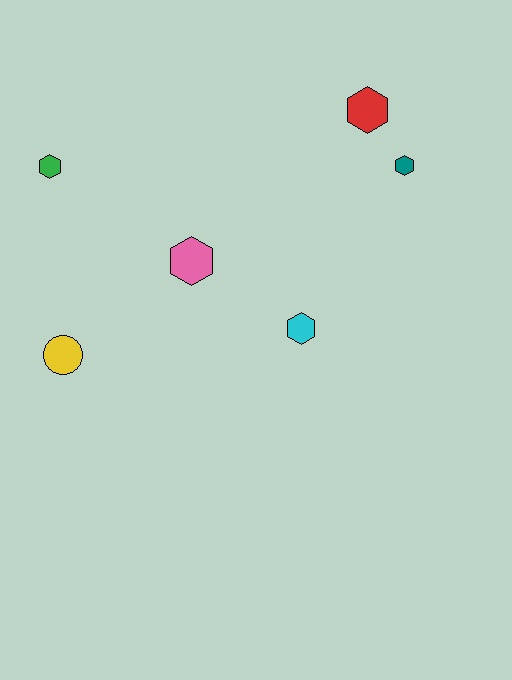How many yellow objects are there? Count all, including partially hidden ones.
There is 1 yellow object.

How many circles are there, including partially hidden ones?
There is 1 circle.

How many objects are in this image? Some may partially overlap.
There are 6 objects.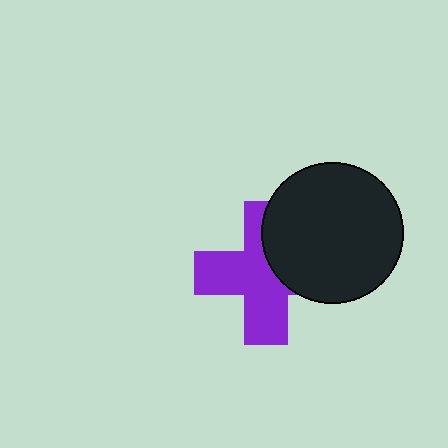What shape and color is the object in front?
The object in front is a black circle.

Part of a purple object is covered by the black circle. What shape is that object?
It is a cross.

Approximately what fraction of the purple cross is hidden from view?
Roughly 37% of the purple cross is hidden behind the black circle.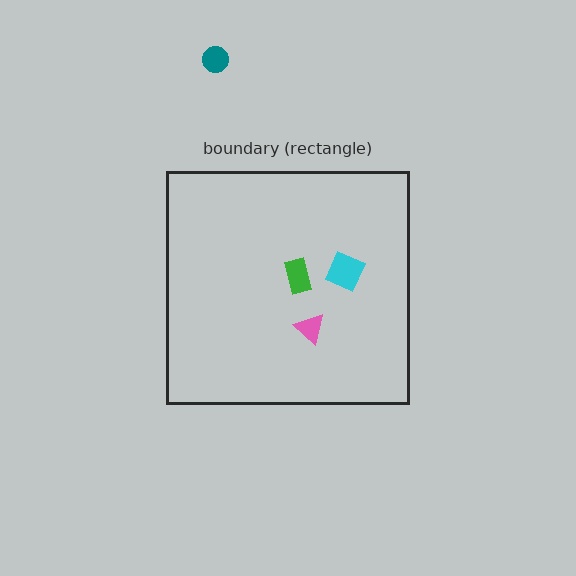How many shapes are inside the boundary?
3 inside, 1 outside.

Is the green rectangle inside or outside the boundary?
Inside.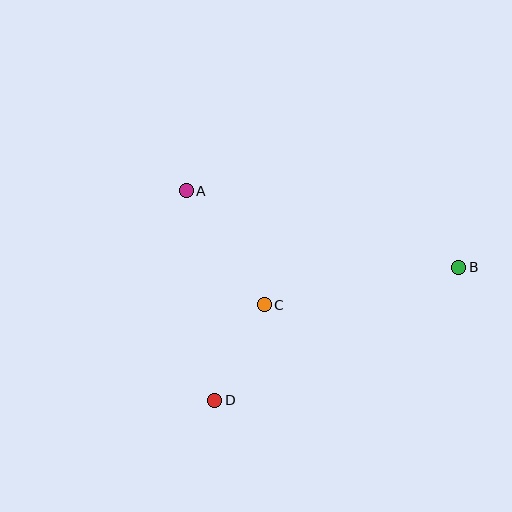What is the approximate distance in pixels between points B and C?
The distance between B and C is approximately 198 pixels.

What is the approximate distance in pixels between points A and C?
The distance between A and C is approximately 138 pixels.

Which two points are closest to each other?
Points C and D are closest to each other.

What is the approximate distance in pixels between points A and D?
The distance between A and D is approximately 211 pixels.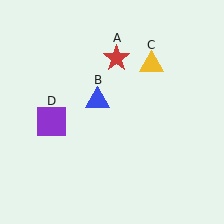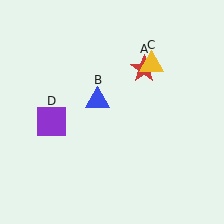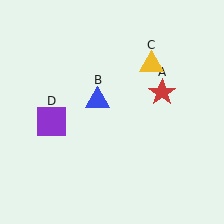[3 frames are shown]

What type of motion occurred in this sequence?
The red star (object A) rotated clockwise around the center of the scene.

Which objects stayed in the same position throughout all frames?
Blue triangle (object B) and yellow triangle (object C) and purple square (object D) remained stationary.